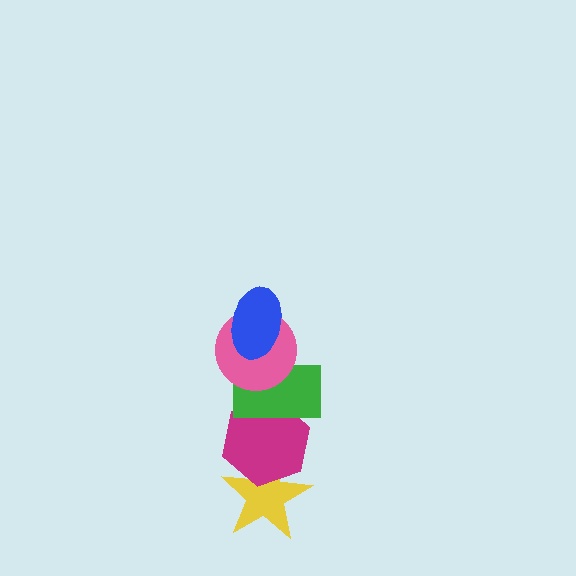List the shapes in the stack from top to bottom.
From top to bottom: the blue ellipse, the pink circle, the green rectangle, the magenta hexagon, the yellow star.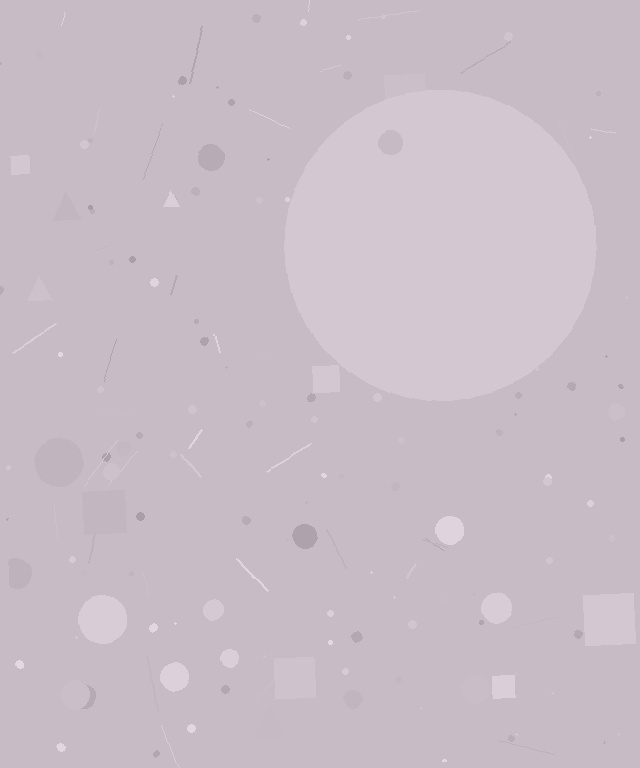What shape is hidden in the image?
A circle is hidden in the image.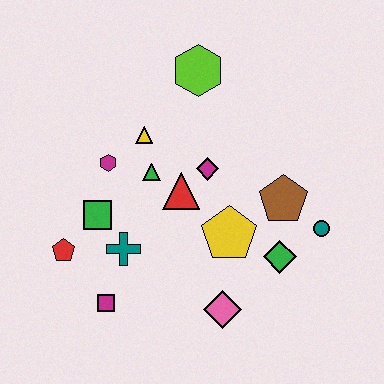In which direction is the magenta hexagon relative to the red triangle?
The magenta hexagon is to the left of the red triangle.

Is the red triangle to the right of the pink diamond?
No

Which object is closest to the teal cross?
The green square is closest to the teal cross.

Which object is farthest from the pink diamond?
The lime hexagon is farthest from the pink diamond.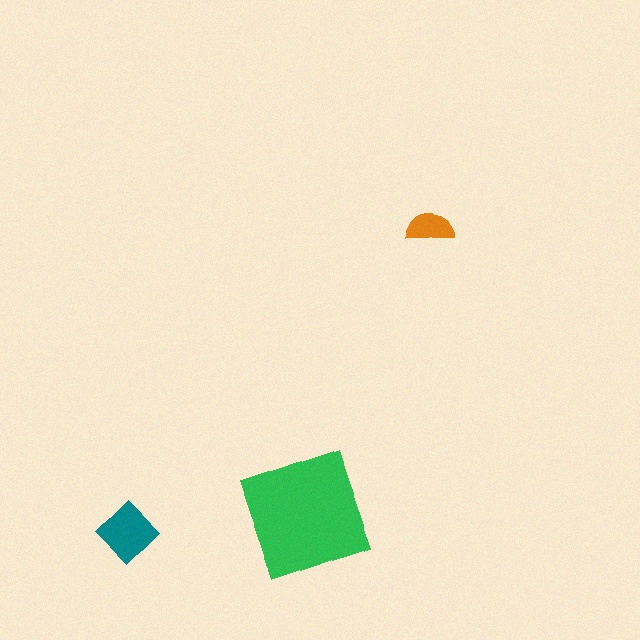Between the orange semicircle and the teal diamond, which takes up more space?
The teal diamond.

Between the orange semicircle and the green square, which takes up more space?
The green square.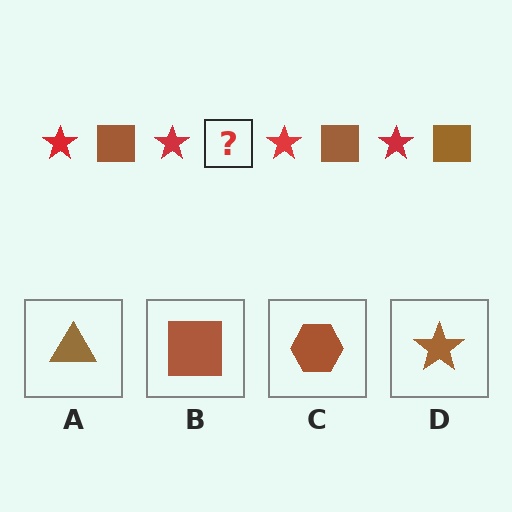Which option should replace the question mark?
Option B.